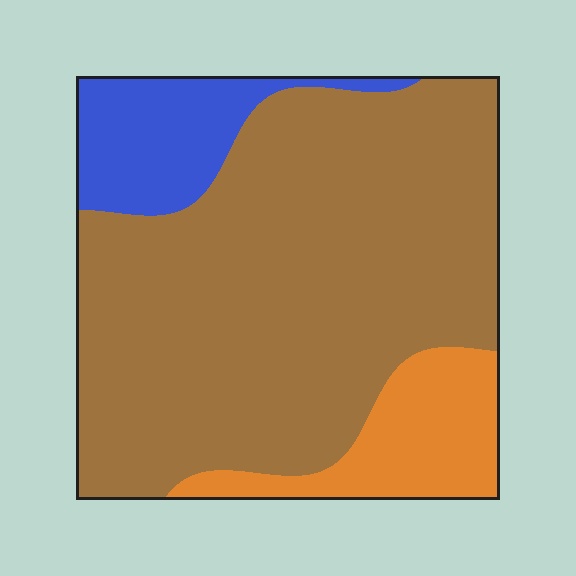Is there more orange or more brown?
Brown.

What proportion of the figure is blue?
Blue covers 13% of the figure.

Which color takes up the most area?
Brown, at roughly 75%.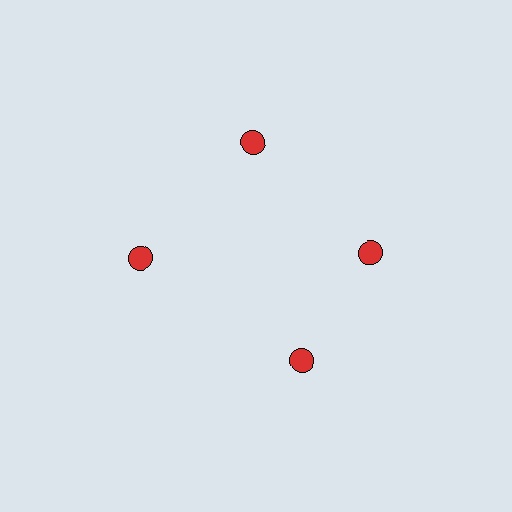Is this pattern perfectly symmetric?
No. The 4 red circles are arranged in a ring, but one element near the 6 o'clock position is rotated out of alignment along the ring, breaking the 4-fold rotational symmetry.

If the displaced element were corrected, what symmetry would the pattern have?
It would have 4-fold rotational symmetry — the pattern would map onto itself every 90 degrees.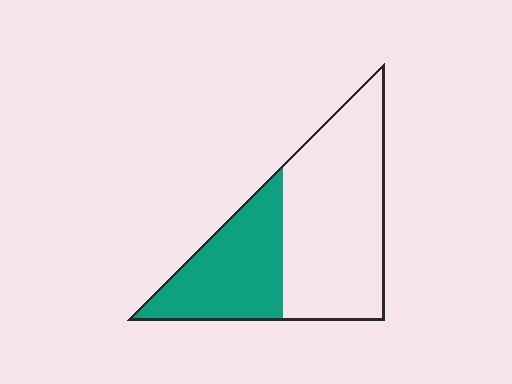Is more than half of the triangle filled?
No.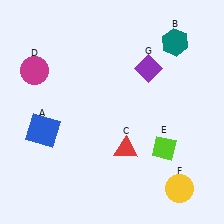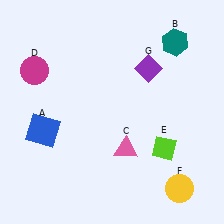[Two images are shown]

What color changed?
The triangle (C) changed from red in Image 1 to pink in Image 2.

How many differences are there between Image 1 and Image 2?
There is 1 difference between the two images.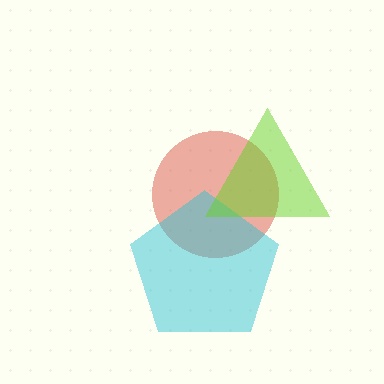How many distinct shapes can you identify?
There are 3 distinct shapes: a red circle, a cyan pentagon, a lime triangle.